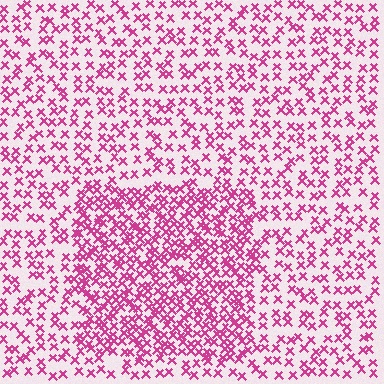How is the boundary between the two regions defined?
The boundary is defined by a change in element density (approximately 2.0x ratio). All elements are the same color, size, and shape.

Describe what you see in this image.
The image contains small magenta elements arranged at two different densities. A rectangle-shaped region is visible where the elements are more densely packed than the surrounding area.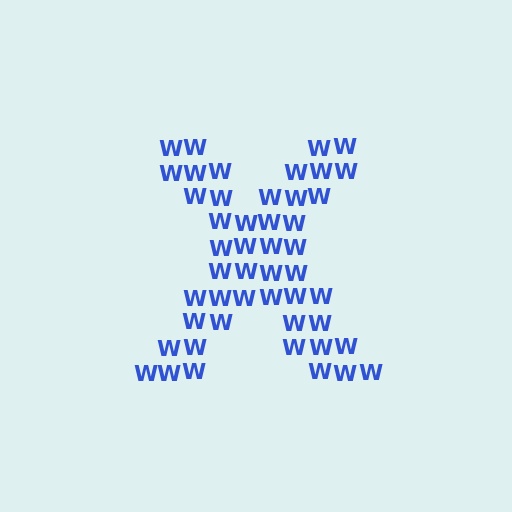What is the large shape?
The large shape is the letter X.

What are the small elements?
The small elements are letter W's.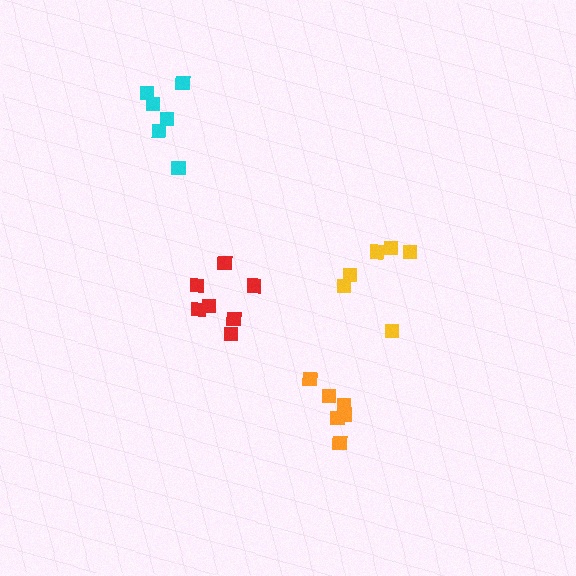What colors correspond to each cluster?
The clusters are colored: red, cyan, orange, yellow.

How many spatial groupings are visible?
There are 4 spatial groupings.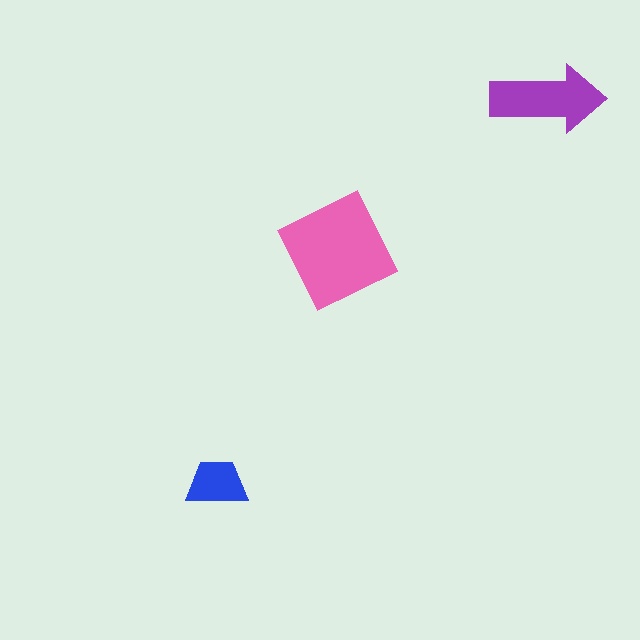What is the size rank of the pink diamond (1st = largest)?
1st.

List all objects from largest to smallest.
The pink diamond, the purple arrow, the blue trapezoid.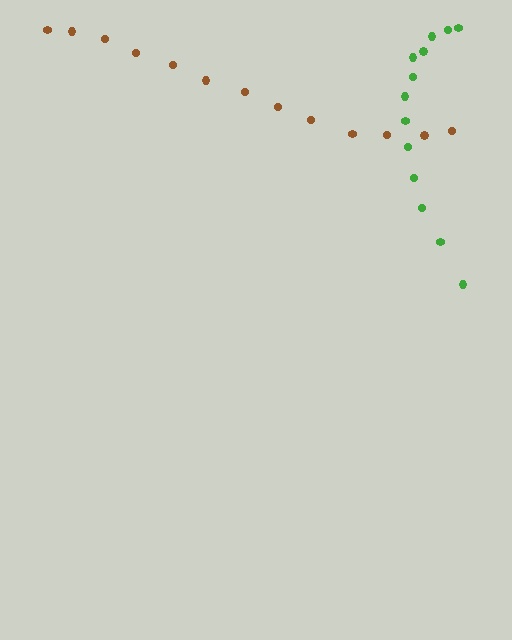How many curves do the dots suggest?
There are 2 distinct paths.